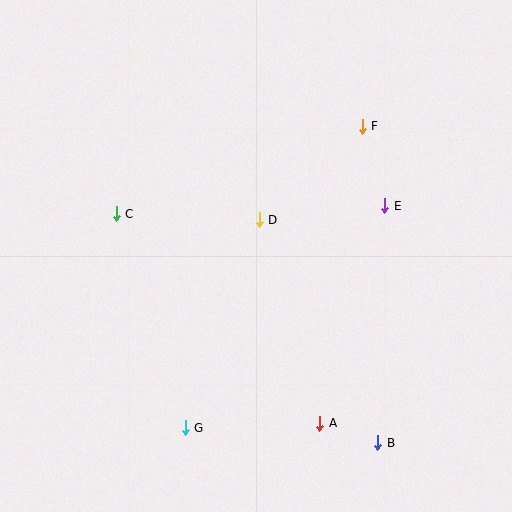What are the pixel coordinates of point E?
Point E is at (385, 206).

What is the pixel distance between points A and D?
The distance between A and D is 212 pixels.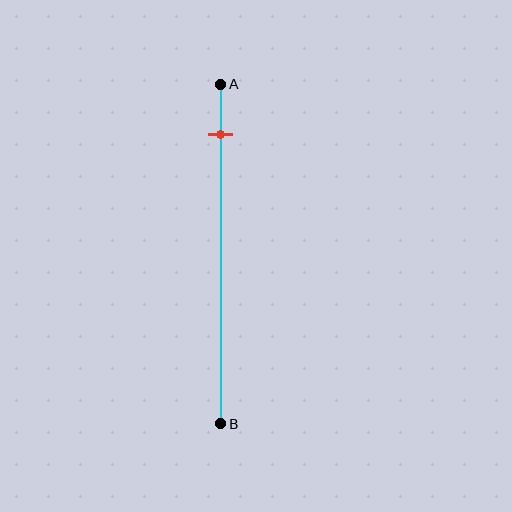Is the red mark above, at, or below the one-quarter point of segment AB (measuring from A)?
The red mark is above the one-quarter point of segment AB.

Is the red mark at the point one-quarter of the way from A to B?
No, the mark is at about 15% from A, not at the 25% one-quarter point.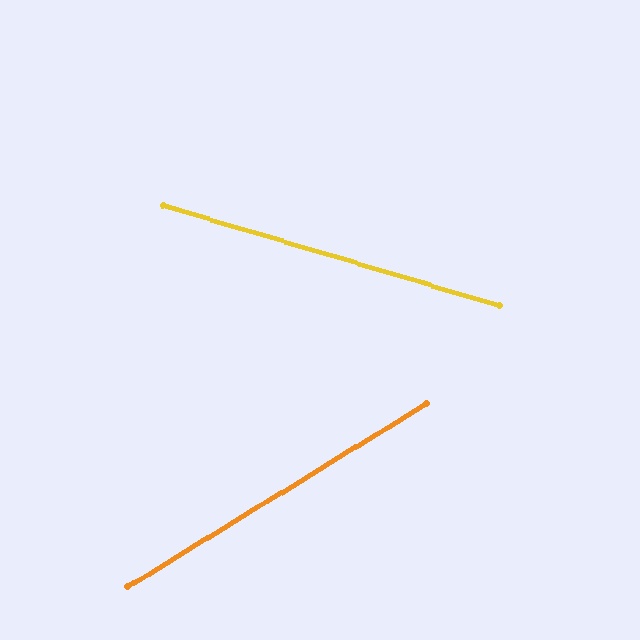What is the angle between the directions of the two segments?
Approximately 48 degrees.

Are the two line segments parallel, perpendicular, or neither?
Neither parallel nor perpendicular — they differ by about 48°.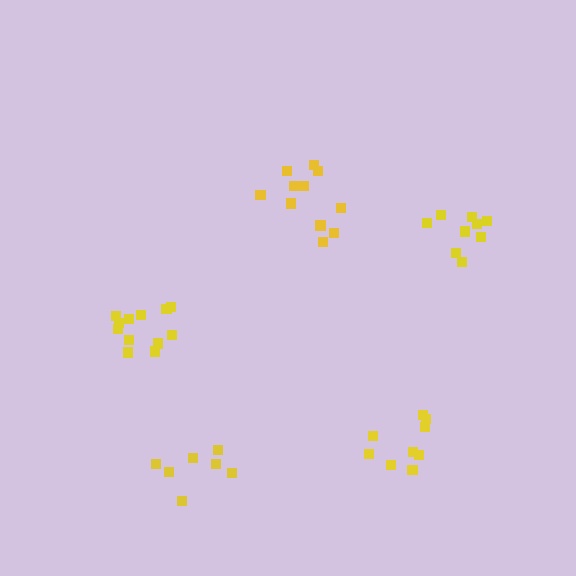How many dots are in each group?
Group 1: 9 dots, Group 2: 9 dots, Group 3: 12 dots, Group 4: 11 dots, Group 5: 7 dots (48 total).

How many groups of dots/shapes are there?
There are 5 groups.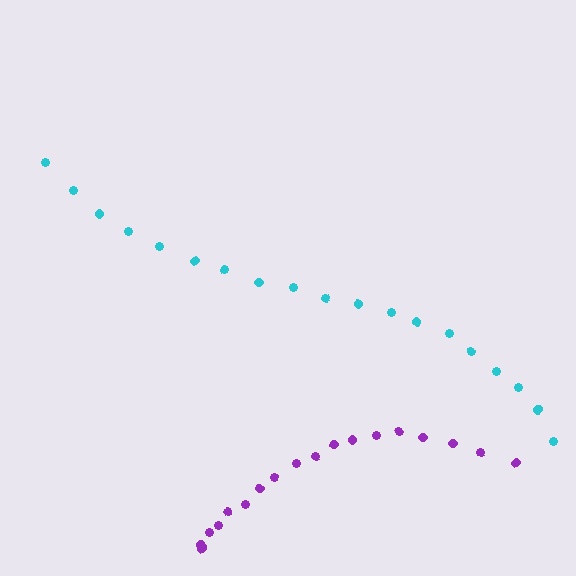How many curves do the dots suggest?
There are 2 distinct paths.